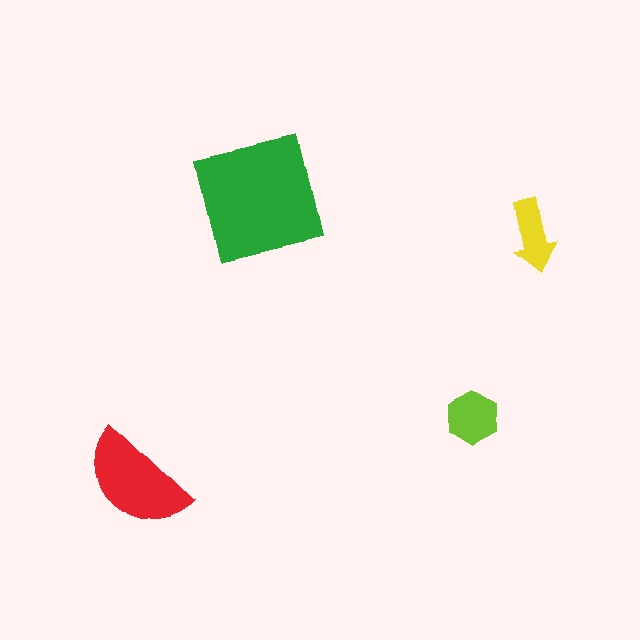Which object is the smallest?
The yellow arrow.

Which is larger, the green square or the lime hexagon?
The green square.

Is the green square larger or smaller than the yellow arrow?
Larger.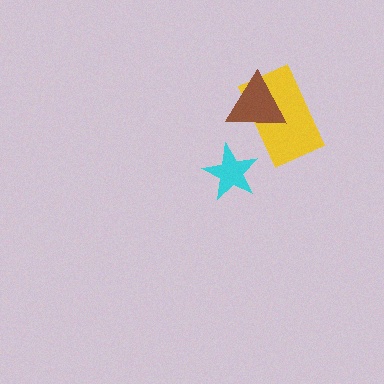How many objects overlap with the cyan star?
0 objects overlap with the cyan star.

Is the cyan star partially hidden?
No, no other shape covers it.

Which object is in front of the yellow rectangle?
The brown triangle is in front of the yellow rectangle.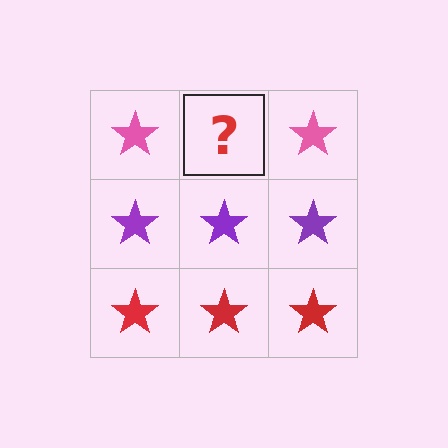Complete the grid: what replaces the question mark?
The question mark should be replaced with a pink star.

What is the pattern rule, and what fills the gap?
The rule is that each row has a consistent color. The gap should be filled with a pink star.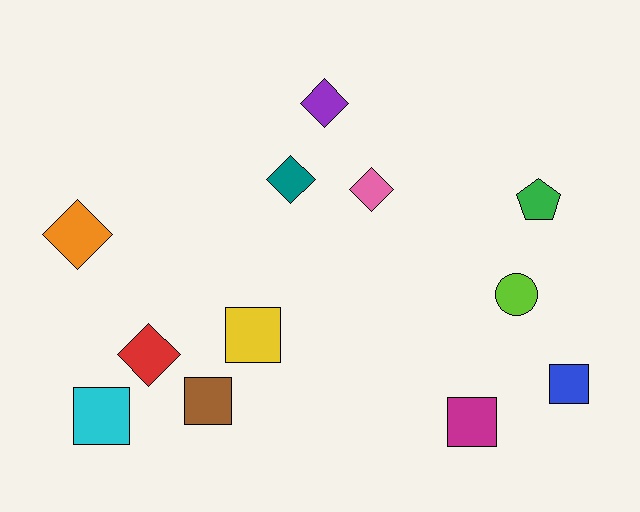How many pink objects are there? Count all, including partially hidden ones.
There is 1 pink object.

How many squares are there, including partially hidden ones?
There are 5 squares.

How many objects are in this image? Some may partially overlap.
There are 12 objects.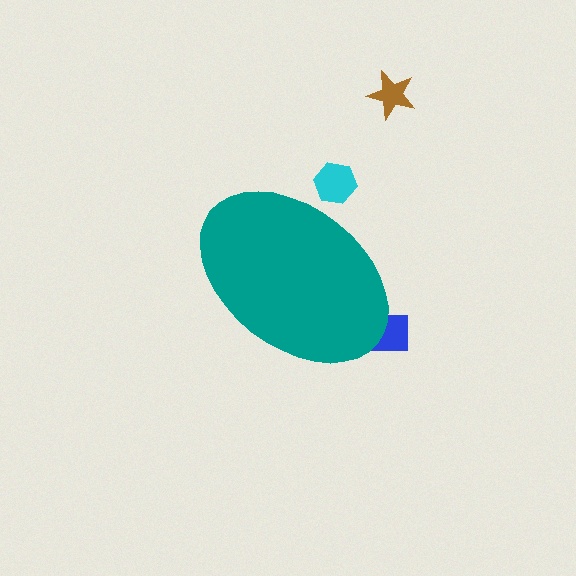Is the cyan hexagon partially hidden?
Yes, the cyan hexagon is partially hidden behind the teal ellipse.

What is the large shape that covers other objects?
A teal ellipse.